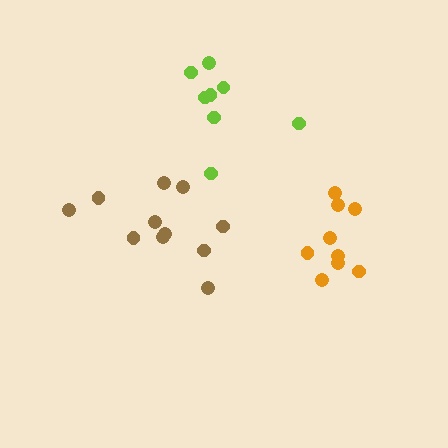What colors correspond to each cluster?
The clusters are colored: brown, lime, orange.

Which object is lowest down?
The brown cluster is bottommost.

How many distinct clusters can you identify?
There are 3 distinct clusters.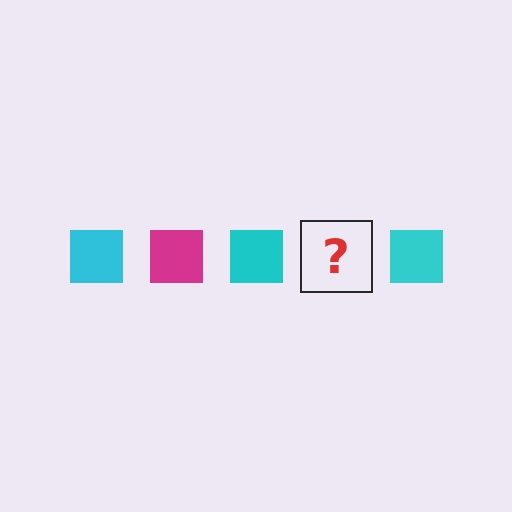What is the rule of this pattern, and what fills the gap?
The rule is that the pattern cycles through cyan, magenta squares. The gap should be filled with a magenta square.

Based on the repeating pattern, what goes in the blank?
The blank should be a magenta square.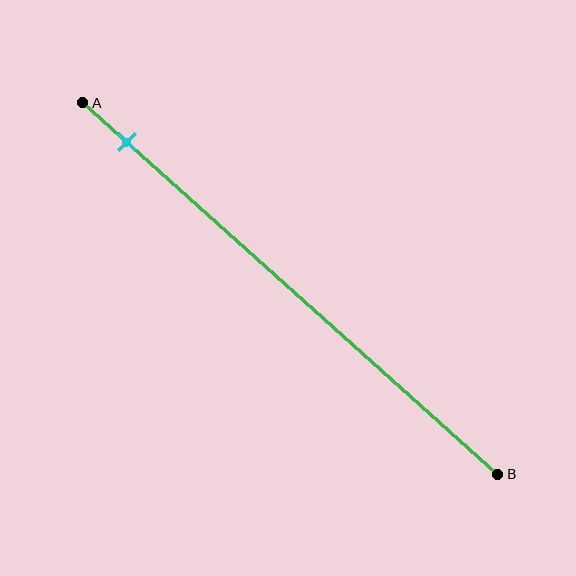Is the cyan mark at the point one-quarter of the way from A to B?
No, the mark is at about 10% from A, not at the 25% one-quarter point.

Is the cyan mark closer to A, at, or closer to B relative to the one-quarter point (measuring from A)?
The cyan mark is closer to point A than the one-quarter point of segment AB.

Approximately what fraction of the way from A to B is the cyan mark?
The cyan mark is approximately 10% of the way from A to B.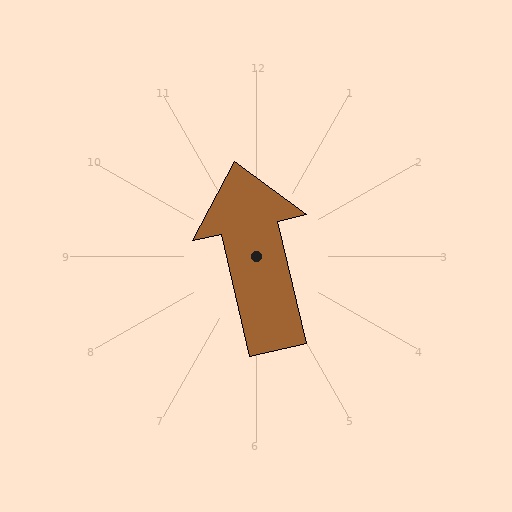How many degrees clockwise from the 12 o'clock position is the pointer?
Approximately 347 degrees.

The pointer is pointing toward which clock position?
Roughly 12 o'clock.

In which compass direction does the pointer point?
North.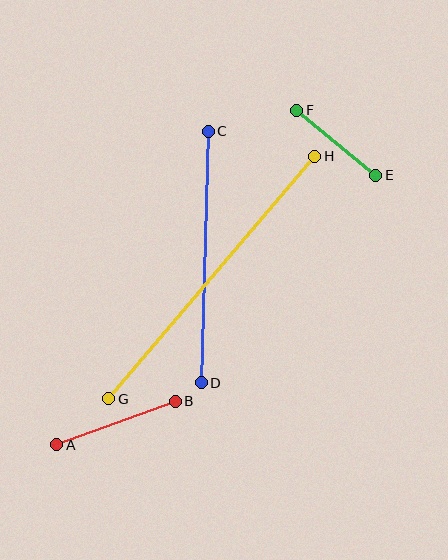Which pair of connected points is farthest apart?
Points G and H are farthest apart.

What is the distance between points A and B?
The distance is approximately 126 pixels.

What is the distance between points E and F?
The distance is approximately 102 pixels.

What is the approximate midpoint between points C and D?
The midpoint is at approximately (205, 257) pixels.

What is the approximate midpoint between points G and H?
The midpoint is at approximately (212, 278) pixels.